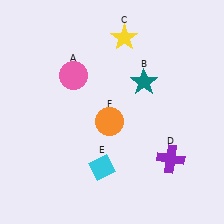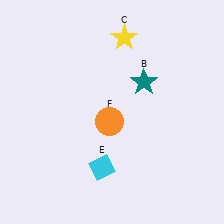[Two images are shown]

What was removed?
The purple cross (D), the pink circle (A) were removed in Image 2.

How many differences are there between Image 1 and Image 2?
There are 2 differences between the two images.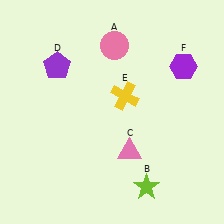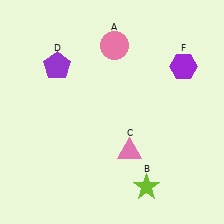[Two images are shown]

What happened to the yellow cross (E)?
The yellow cross (E) was removed in Image 2. It was in the top-right area of Image 1.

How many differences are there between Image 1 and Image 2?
There is 1 difference between the two images.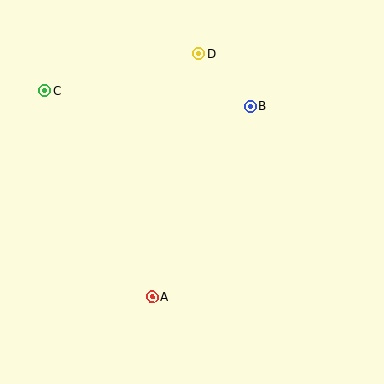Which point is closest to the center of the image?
Point B at (250, 106) is closest to the center.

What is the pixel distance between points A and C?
The distance between A and C is 232 pixels.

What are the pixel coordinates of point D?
Point D is at (198, 54).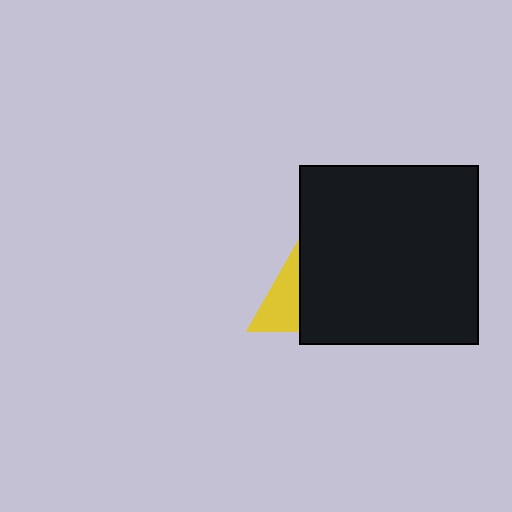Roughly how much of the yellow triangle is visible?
A small part of it is visible (roughly 43%).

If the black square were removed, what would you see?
You would see the complete yellow triangle.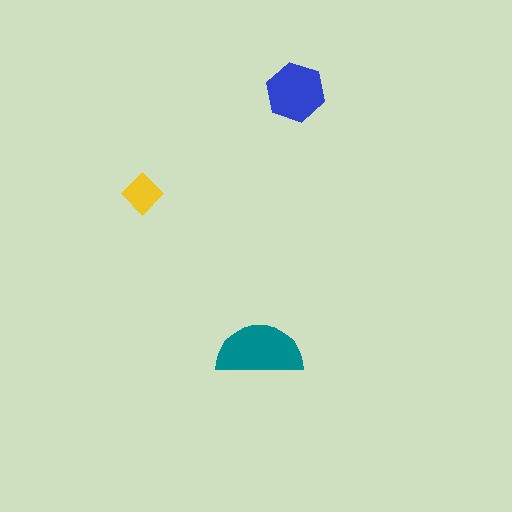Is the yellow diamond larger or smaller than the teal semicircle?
Smaller.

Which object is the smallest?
The yellow diamond.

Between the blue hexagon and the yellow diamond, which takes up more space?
The blue hexagon.